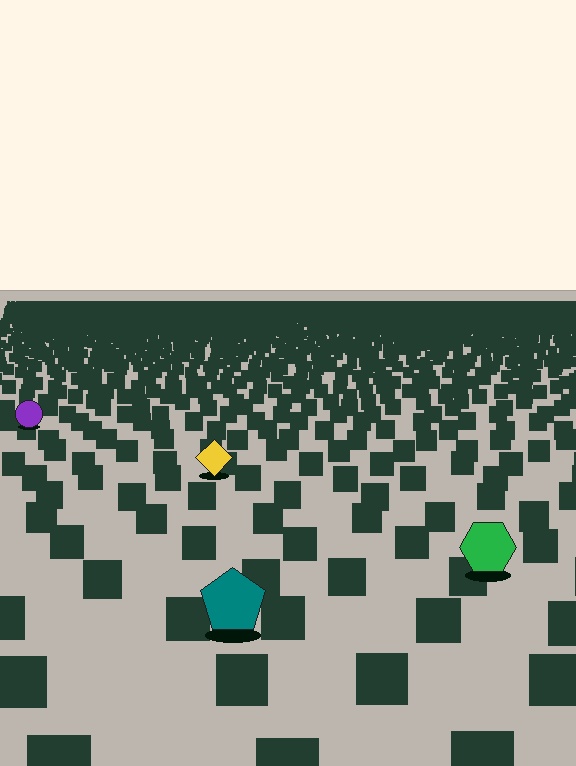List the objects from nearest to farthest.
From nearest to farthest: the teal pentagon, the green hexagon, the yellow diamond, the purple circle.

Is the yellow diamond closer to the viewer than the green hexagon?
No. The green hexagon is closer — you can tell from the texture gradient: the ground texture is coarser near it.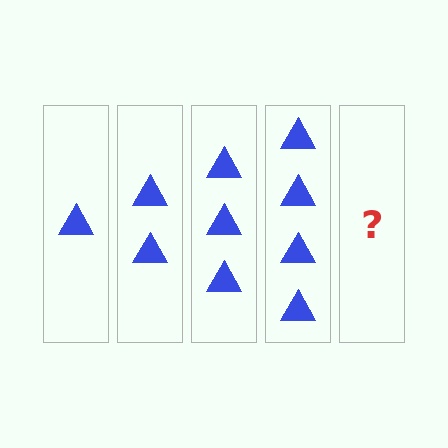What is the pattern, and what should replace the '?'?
The pattern is that each step adds one more triangle. The '?' should be 5 triangles.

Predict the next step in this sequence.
The next step is 5 triangles.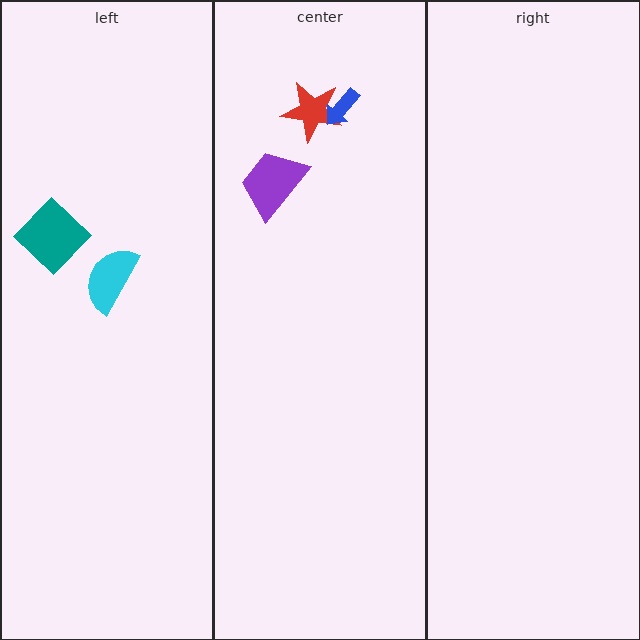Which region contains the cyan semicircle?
The left region.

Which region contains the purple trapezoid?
The center region.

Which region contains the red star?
The center region.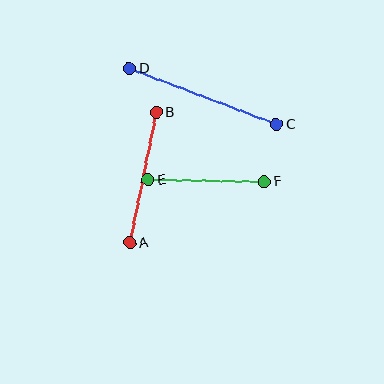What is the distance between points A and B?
The distance is approximately 133 pixels.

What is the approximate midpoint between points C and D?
The midpoint is at approximately (203, 97) pixels.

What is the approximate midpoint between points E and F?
The midpoint is at approximately (206, 181) pixels.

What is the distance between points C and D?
The distance is approximately 158 pixels.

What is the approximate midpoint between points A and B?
The midpoint is at approximately (143, 178) pixels.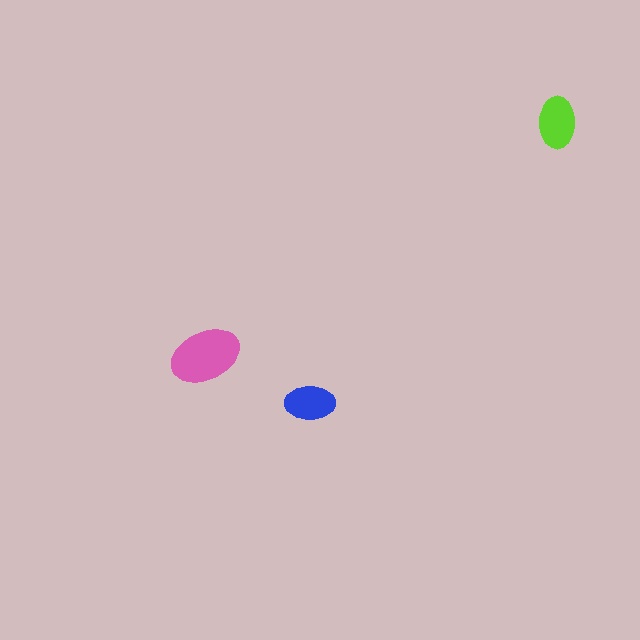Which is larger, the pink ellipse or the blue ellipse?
The pink one.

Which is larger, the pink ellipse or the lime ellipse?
The pink one.